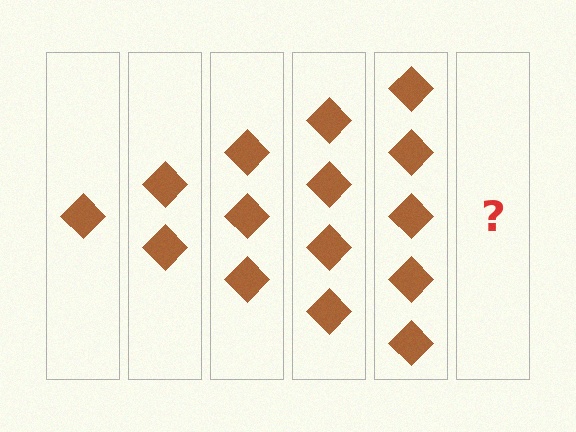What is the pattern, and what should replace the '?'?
The pattern is that each step adds one more diamond. The '?' should be 6 diamonds.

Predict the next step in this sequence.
The next step is 6 diamonds.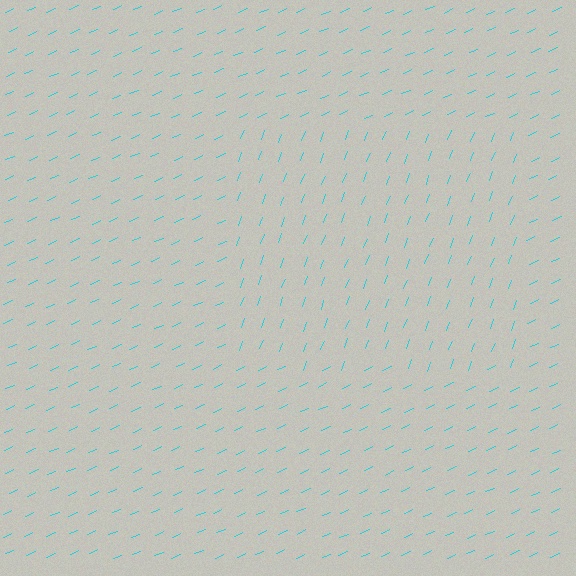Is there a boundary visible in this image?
Yes, there is a texture boundary formed by a change in line orientation.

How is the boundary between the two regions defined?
The boundary is defined purely by a change in line orientation (approximately 45 degrees difference). All lines are the same color and thickness.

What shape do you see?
I see a rectangle.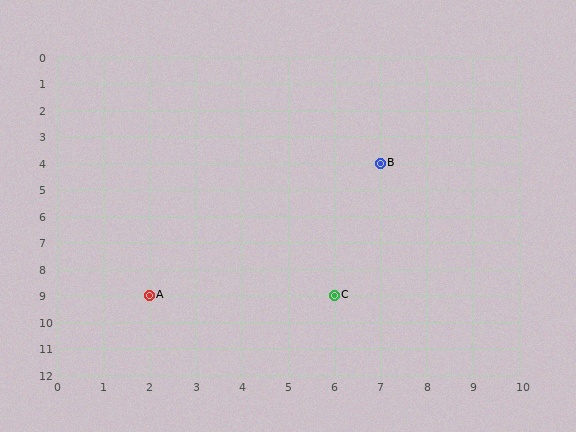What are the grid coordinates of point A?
Point A is at grid coordinates (2, 9).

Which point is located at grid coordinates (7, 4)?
Point B is at (7, 4).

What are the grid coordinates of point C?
Point C is at grid coordinates (6, 9).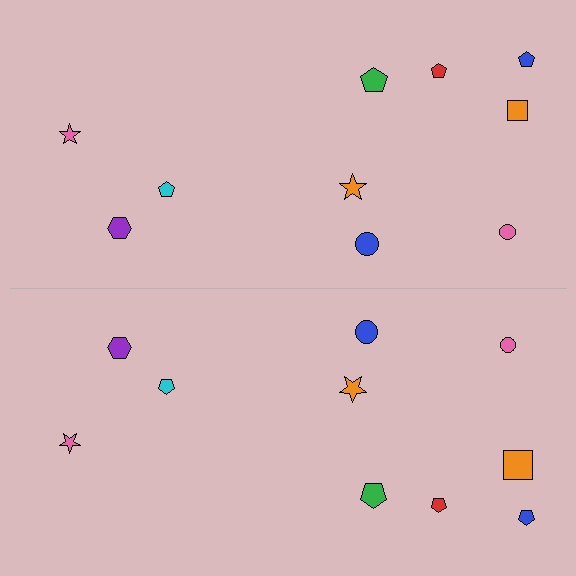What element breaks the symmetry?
The orange square on the bottom side has a different size than its mirror counterpart.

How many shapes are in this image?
There are 20 shapes in this image.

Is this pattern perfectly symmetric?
No, the pattern is not perfectly symmetric. The orange square on the bottom side has a different size than its mirror counterpart.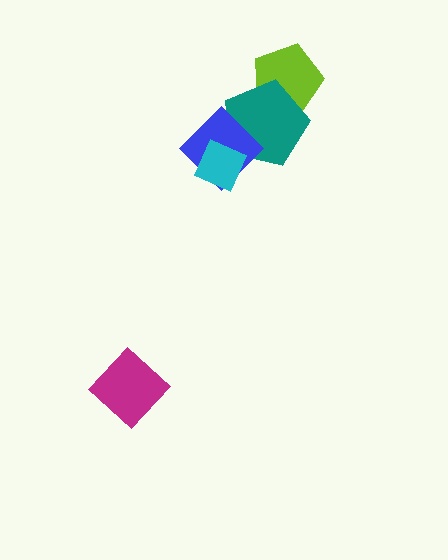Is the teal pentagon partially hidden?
Yes, it is partially covered by another shape.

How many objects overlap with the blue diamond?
2 objects overlap with the blue diamond.